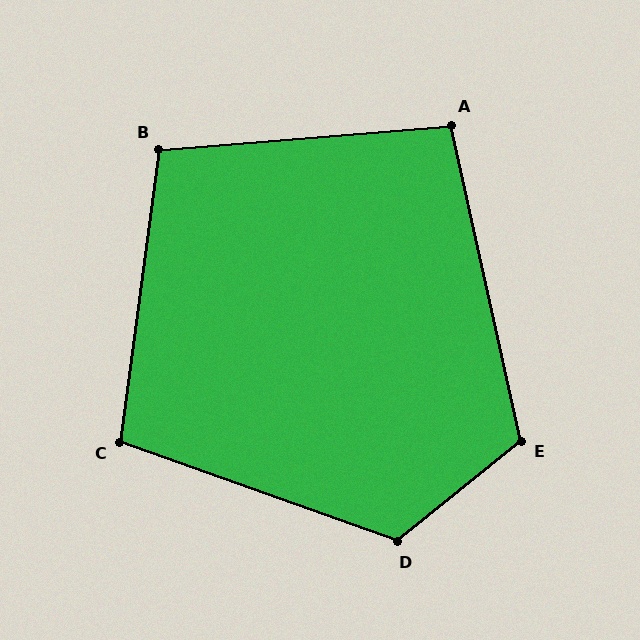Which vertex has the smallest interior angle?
A, at approximately 98 degrees.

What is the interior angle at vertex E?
Approximately 117 degrees (obtuse).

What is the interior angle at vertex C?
Approximately 102 degrees (obtuse).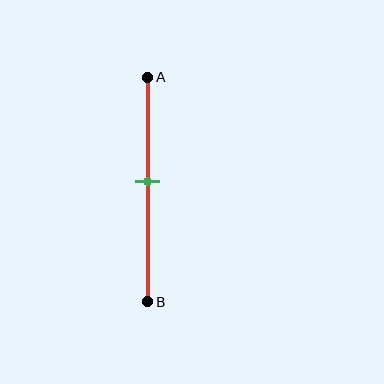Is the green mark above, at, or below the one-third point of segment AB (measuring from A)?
The green mark is below the one-third point of segment AB.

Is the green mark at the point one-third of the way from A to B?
No, the mark is at about 45% from A, not at the 33% one-third point.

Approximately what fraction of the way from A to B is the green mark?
The green mark is approximately 45% of the way from A to B.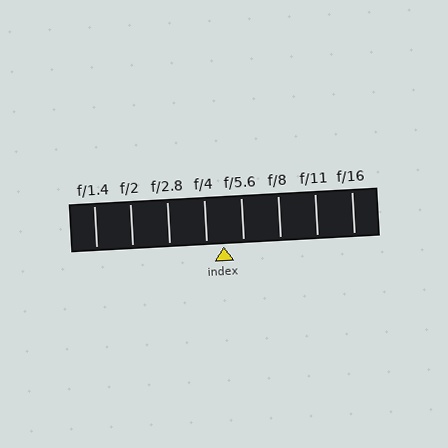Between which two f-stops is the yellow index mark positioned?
The index mark is between f/4 and f/5.6.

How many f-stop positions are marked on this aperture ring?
There are 8 f-stop positions marked.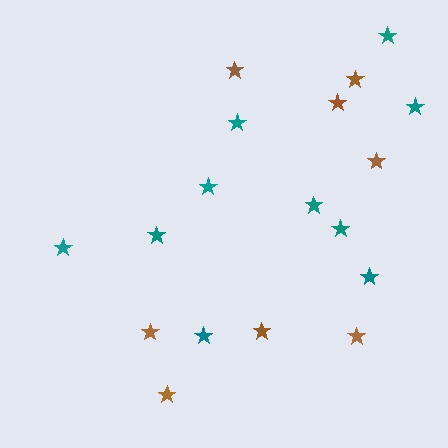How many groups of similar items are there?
There are 2 groups: one group of brown stars (8) and one group of teal stars (10).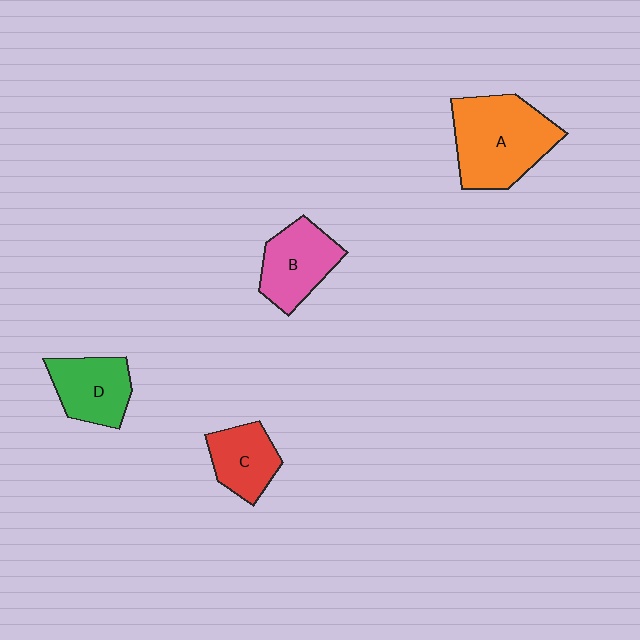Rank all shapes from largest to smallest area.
From largest to smallest: A (orange), B (pink), D (green), C (red).